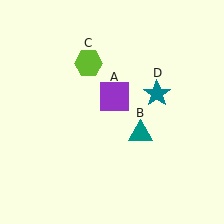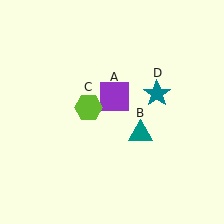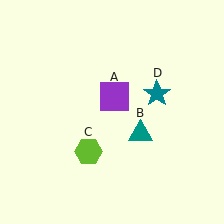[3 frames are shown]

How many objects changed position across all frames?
1 object changed position: lime hexagon (object C).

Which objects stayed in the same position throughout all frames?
Purple square (object A) and teal triangle (object B) and teal star (object D) remained stationary.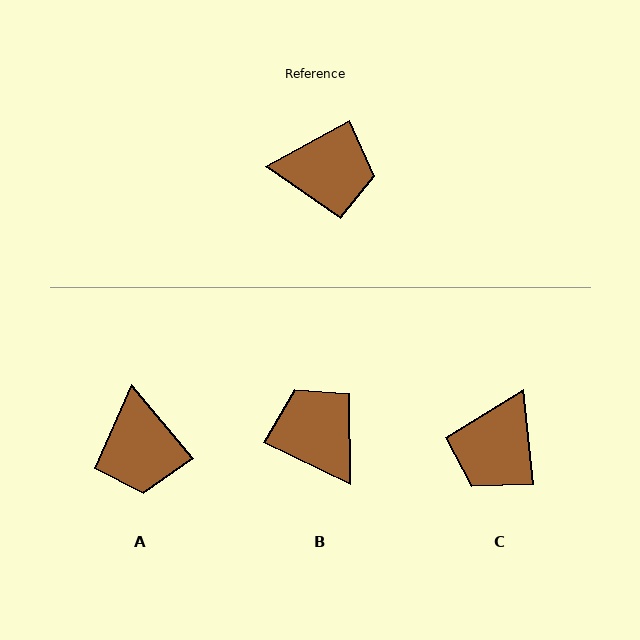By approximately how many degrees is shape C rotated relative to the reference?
Approximately 113 degrees clockwise.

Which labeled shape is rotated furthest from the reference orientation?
B, about 125 degrees away.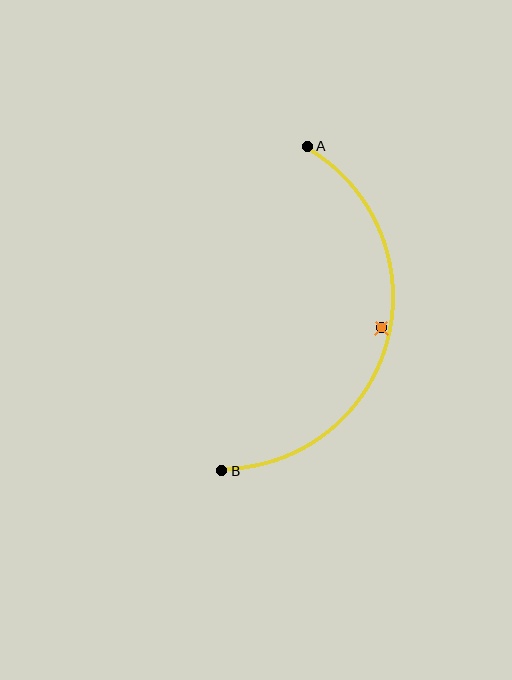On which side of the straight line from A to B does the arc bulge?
The arc bulges to the right of the straight line connecting A and B.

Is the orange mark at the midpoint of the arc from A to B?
No — the orange mark does not lie on the arc at all. It sits slightly inside the curve.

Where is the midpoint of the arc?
The arc midpoint is the point on the curve farthest from the straight line joining A and B. It sits to the right of that line.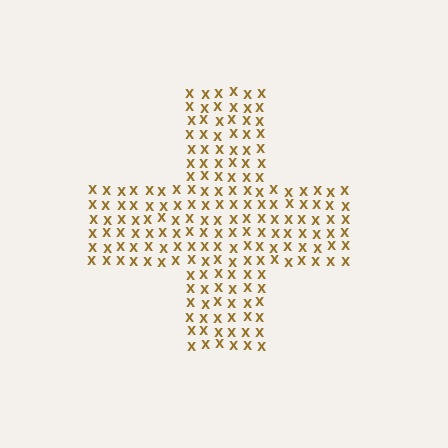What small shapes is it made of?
It is made of small letter X's.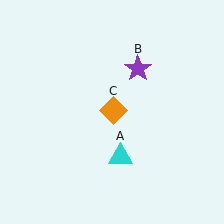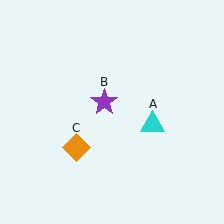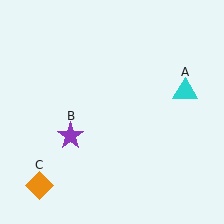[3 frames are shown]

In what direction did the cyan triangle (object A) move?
The cyan triangle (object A) moved up and to the right.